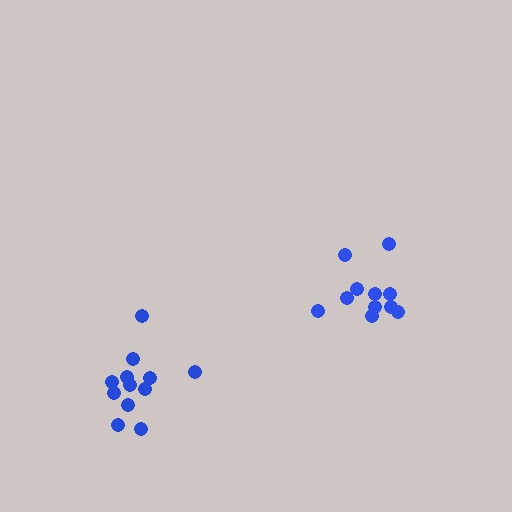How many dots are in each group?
Group 1: 12 dots, Group 2: 11 dots (23 total).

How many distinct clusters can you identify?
There are 2 distinct clusters.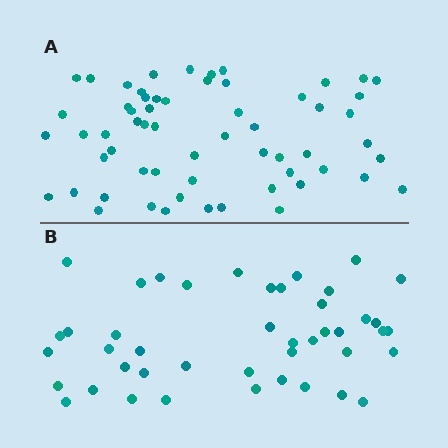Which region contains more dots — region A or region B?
Region A (the top region) has more dots.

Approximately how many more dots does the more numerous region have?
Region A has approximately 15 more dots than region B.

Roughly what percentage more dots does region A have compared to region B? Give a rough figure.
About 35% more.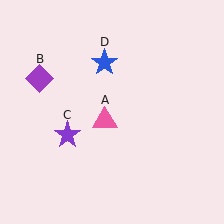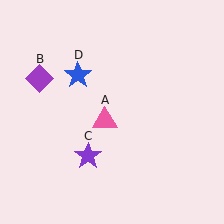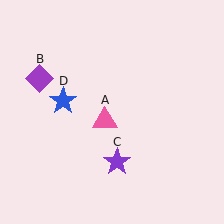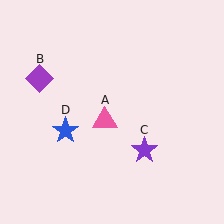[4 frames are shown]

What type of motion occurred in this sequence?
The purple star (object C), blue star (object D) rotated counterclockwise around the center of the scene.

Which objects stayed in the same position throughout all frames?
Pink triangle (object A) and purple diamond (object B) remained stationary.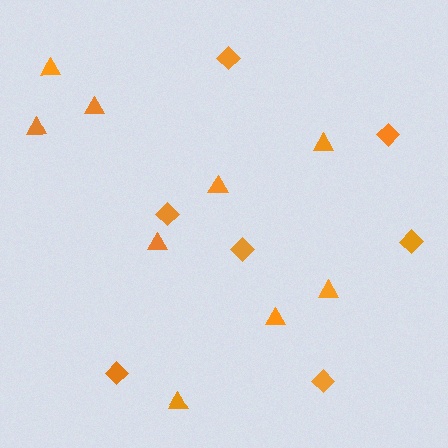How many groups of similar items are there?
There are 2 groups: one group of triangles (9) and one group of diamonds (7).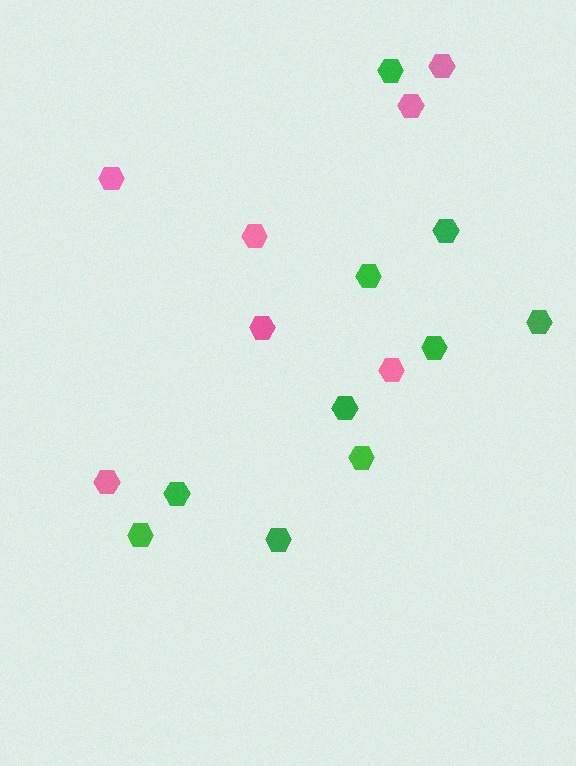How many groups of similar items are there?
There are 2 groups: one group of green hexagons (10) and one group of pink hexagons (7).